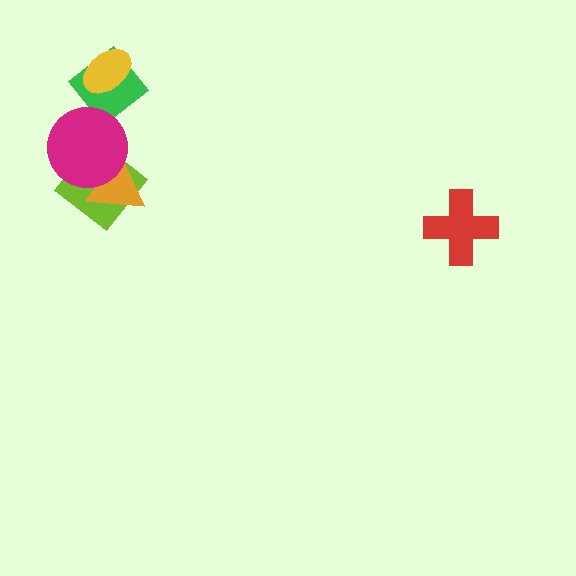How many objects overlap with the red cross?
0 objects overlap with the red cross.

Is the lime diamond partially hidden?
Yes, it is partially covered by another shape.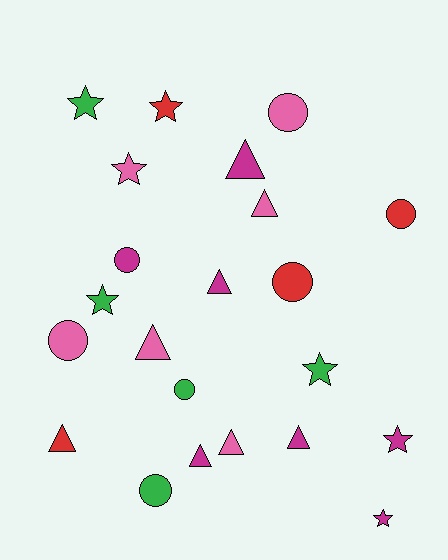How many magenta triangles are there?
There are 4 magenta triangles.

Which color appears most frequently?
Magenta, with 7 objects.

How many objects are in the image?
There are 22 objects.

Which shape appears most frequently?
Triangle, with 8 objects.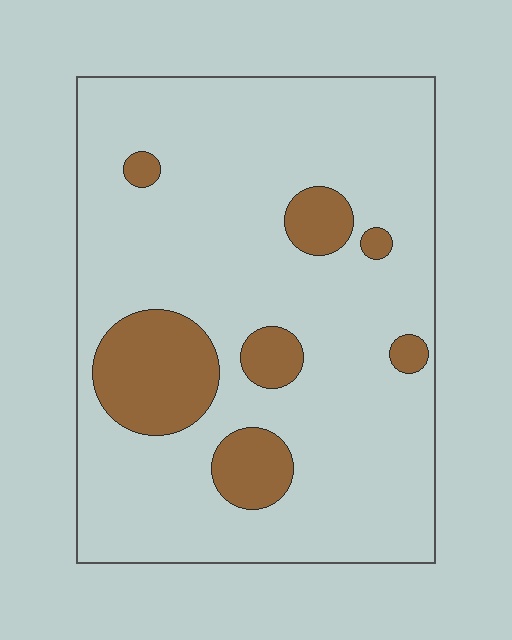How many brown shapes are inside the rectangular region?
7.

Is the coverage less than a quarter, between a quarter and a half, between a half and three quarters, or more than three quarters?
Less than a quarter.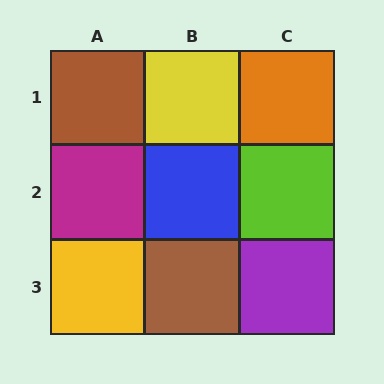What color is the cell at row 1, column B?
Yellow.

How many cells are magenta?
1 cell is magenta.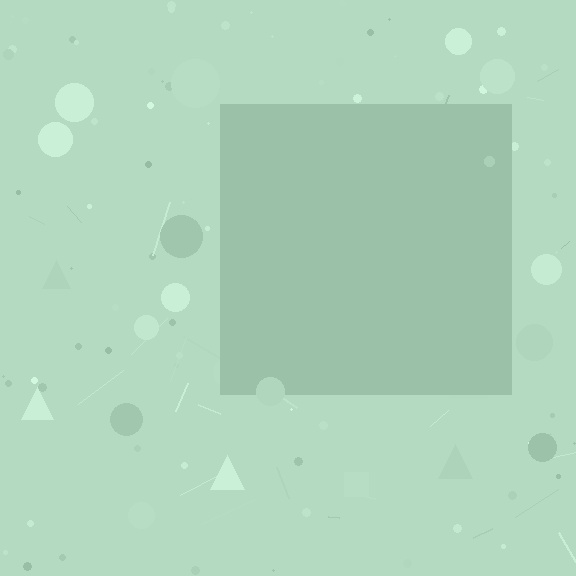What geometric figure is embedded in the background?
A square is embedded in the background.